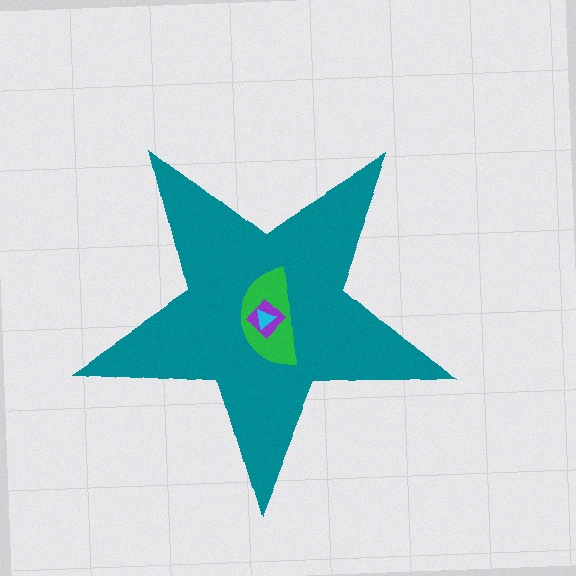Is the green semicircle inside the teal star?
Yes.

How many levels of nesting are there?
4.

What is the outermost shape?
The teal star.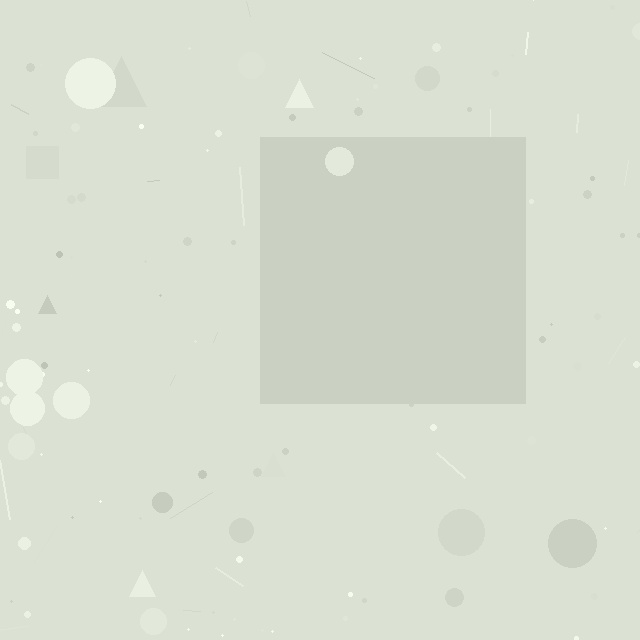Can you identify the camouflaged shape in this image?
The camouflaged shape is a square.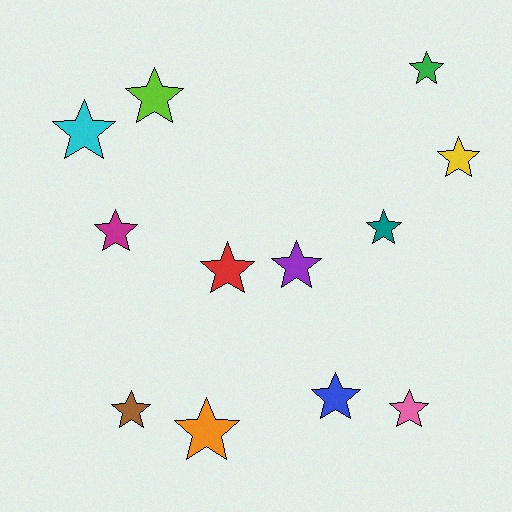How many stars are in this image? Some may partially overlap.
There are 12 stars.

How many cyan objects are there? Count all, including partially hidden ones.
There is 1 cyan object.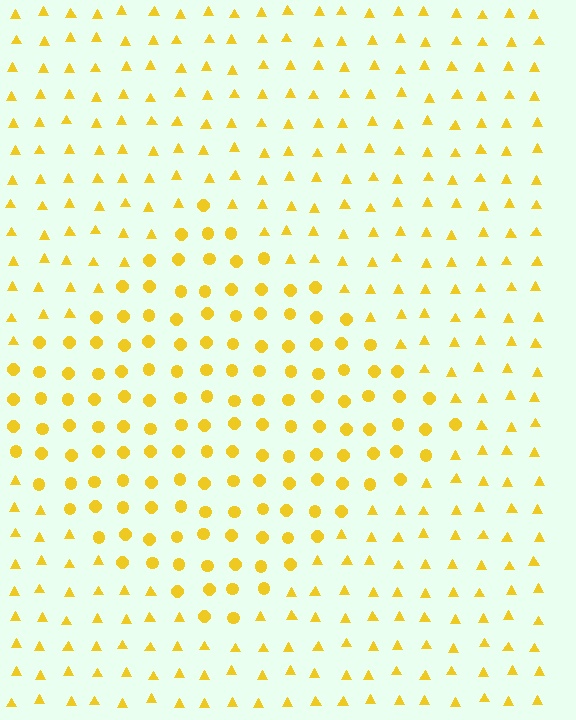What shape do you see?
I see a diamond.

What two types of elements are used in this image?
The image uses circles inside the diamond region and triangles outside it.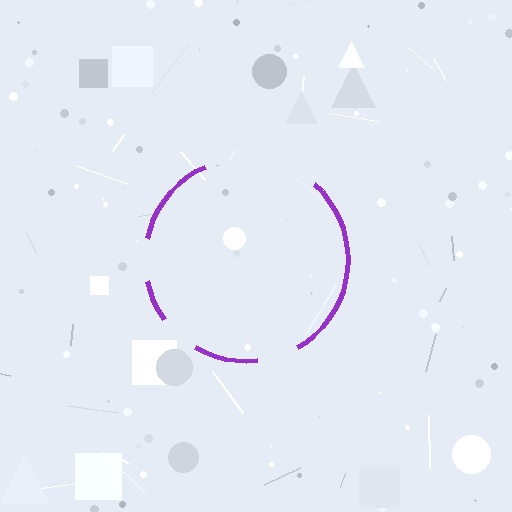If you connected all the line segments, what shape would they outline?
They would outline a circle.